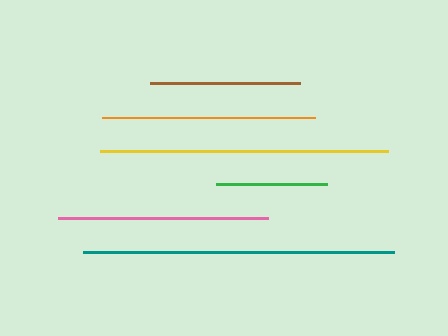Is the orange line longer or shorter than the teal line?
The teal line is longer than the orange line.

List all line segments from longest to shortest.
From longest to shortest: teal, yellow, orange, pink, brown, green.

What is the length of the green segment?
The green segment is approximately 111 pixels long.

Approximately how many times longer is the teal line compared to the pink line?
The teal line is approximately 1.5 times the length of the pink line.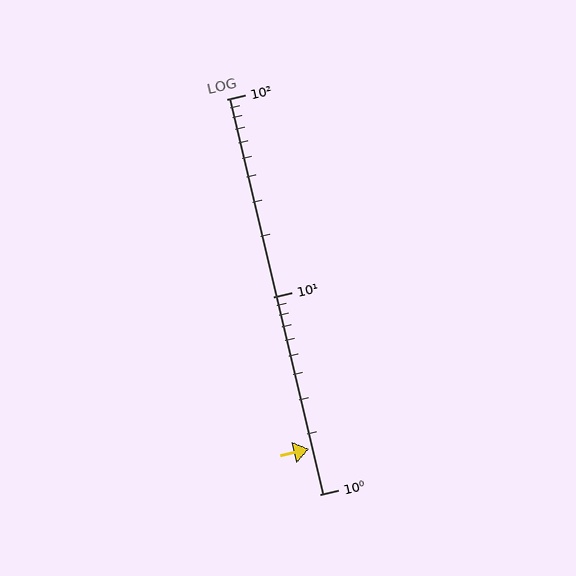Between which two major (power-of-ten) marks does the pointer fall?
The pointer is between 1 and 10.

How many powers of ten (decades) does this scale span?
The scale spans 2 decades, from 1 to 100.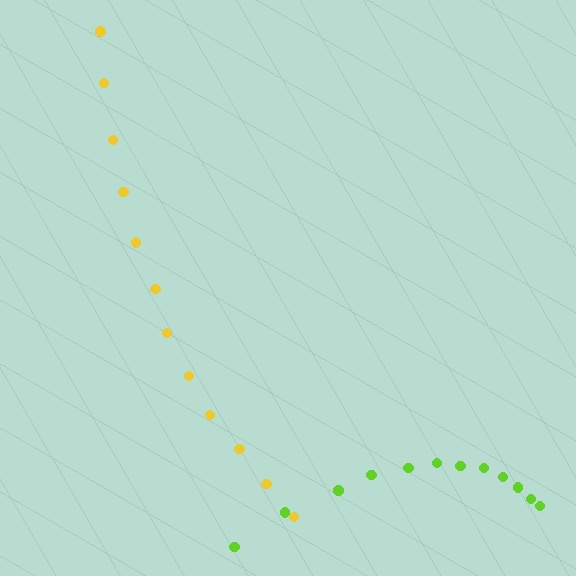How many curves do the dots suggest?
There are 2 distinct paths.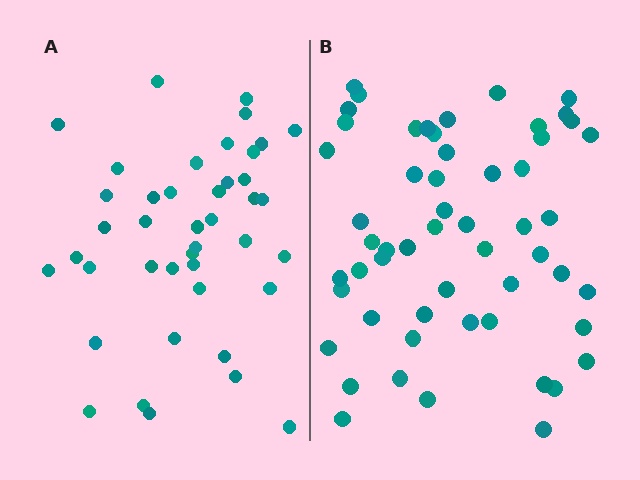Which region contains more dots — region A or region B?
Region B (the right region) has more dots.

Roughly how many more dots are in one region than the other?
Region B has approximately 15 more dots than region A.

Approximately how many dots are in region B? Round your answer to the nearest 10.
About 60 dots. (The exact count is 55, which rounds to 60.)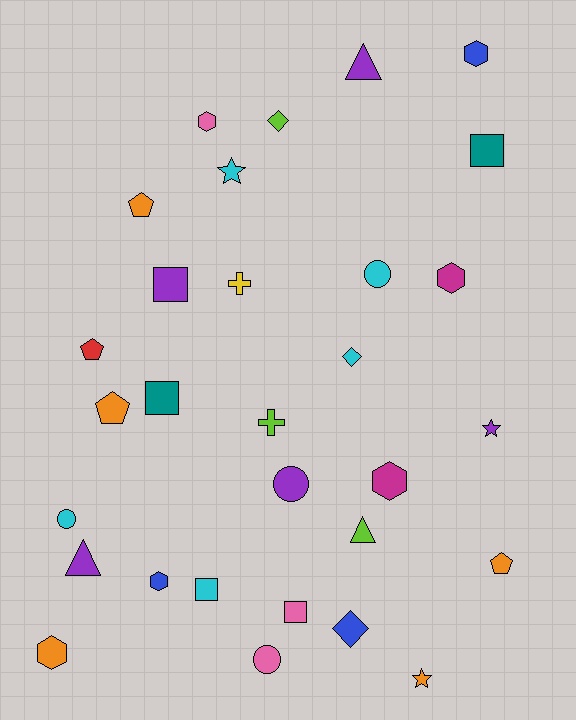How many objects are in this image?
There are 30 objects.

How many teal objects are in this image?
There are 2 teal objects.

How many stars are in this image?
There are 3 stars.